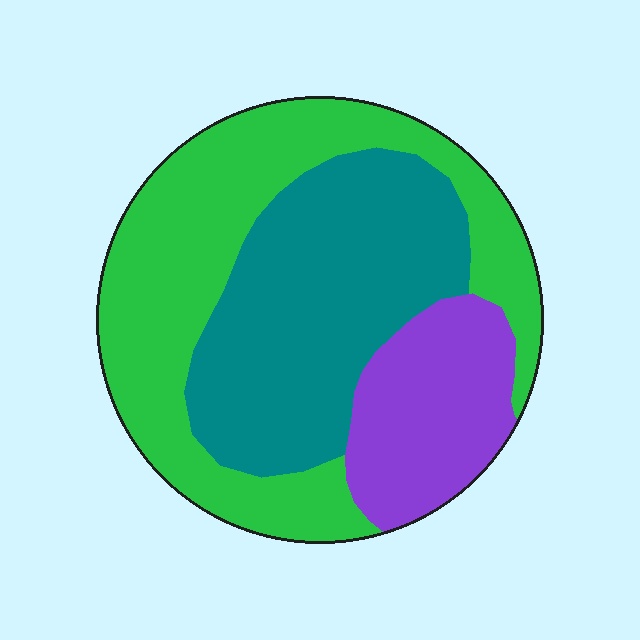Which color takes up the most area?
Green, at roughly 45%.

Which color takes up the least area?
Purple, at roughly 20%.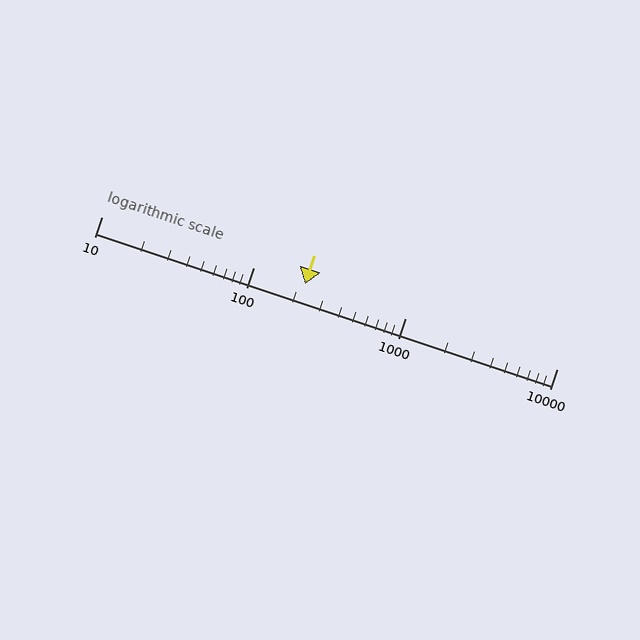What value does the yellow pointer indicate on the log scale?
The pointer indicates approximately 220.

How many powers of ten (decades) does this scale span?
The scale spans 3 decades, from 10 to 10000.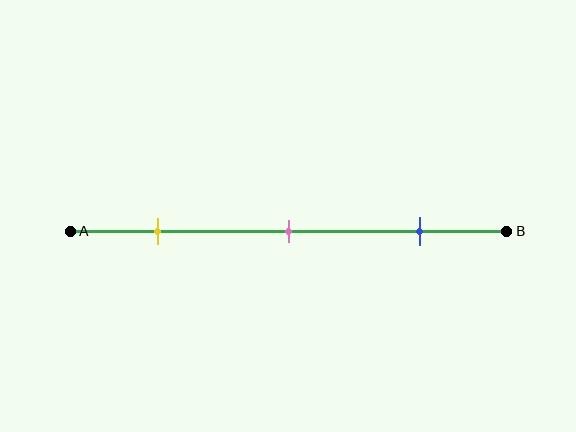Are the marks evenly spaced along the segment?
Yes, the marks are approximately evenly spaced.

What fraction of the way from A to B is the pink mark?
The pink mark is approximately 50% (0.5) of the way from A to B.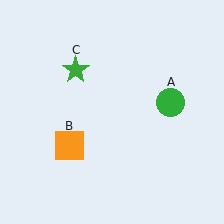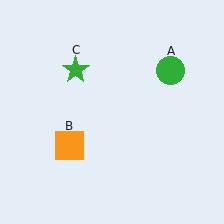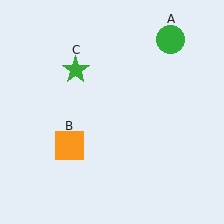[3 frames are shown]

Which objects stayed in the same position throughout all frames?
Orange square (object B) and green star (object C) remained stationary.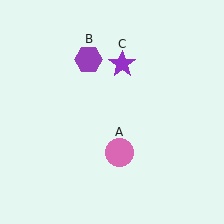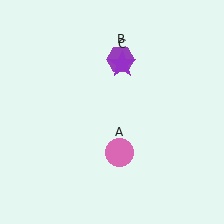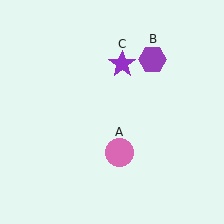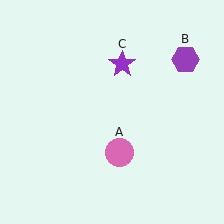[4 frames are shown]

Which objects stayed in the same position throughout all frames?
Pink circle (object A) and purple star (object C) remained stationary.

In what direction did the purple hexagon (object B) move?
The purple hexagon (object B) moved right.